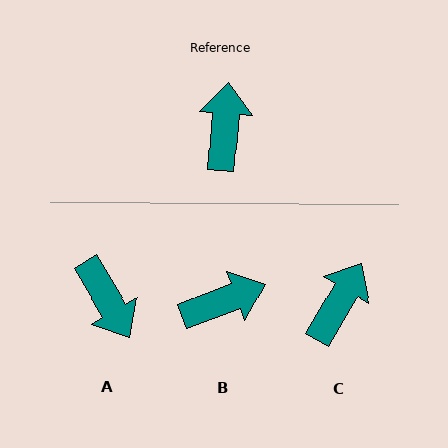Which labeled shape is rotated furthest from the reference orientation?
A, about 145 degrees away.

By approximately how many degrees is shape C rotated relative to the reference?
Approximately 25 degrees clockwise.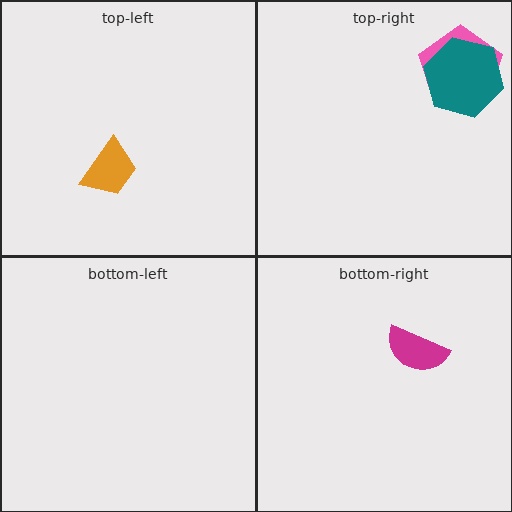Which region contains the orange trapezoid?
The top-left region.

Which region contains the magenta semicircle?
The bottom-right region.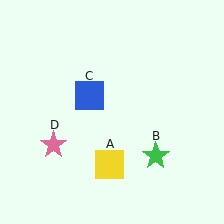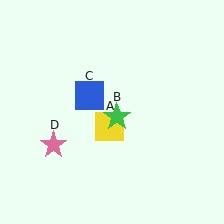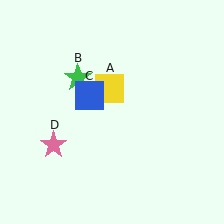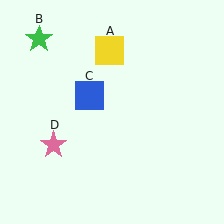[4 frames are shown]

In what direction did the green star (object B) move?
The green star (object B) moved up and to the left.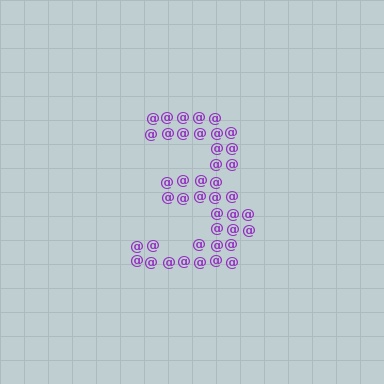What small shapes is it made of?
It is made of small at signs.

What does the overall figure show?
The overall figure shows the digit 3.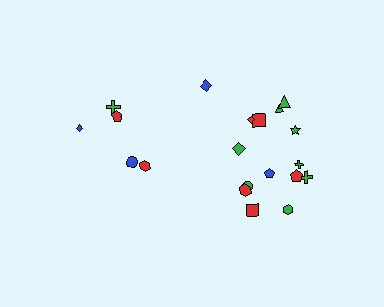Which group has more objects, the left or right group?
The right group.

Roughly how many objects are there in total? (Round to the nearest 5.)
Roughly 20 objects in total.